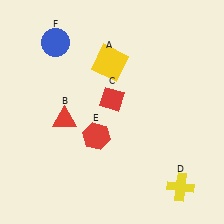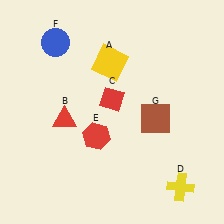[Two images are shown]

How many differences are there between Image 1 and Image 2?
There is 1 difference between the two images.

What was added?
A brown square (G) was added in Image 2.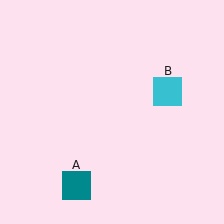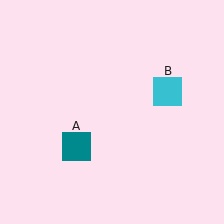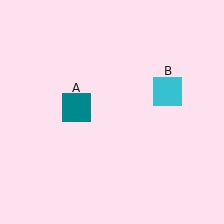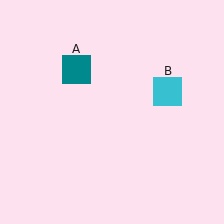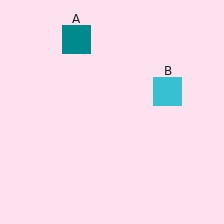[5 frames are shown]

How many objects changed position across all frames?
1 object changed position: teal square (object A).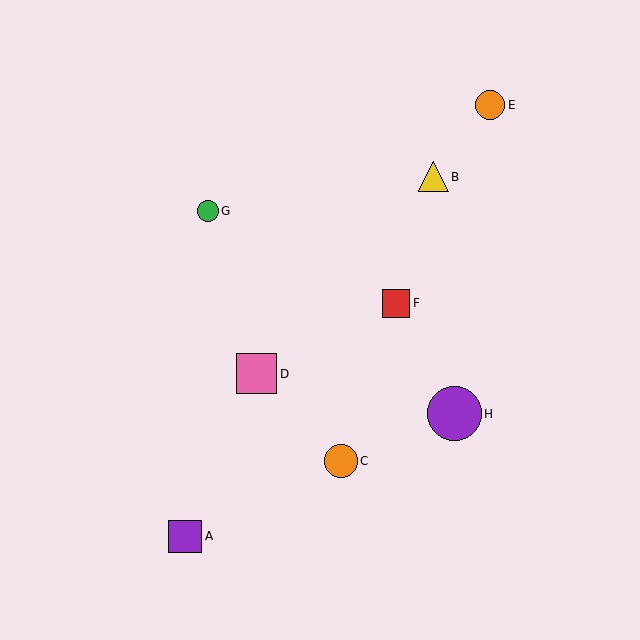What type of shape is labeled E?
Shape E is an orange circle.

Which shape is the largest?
The purple circle (labeled H) is the largest.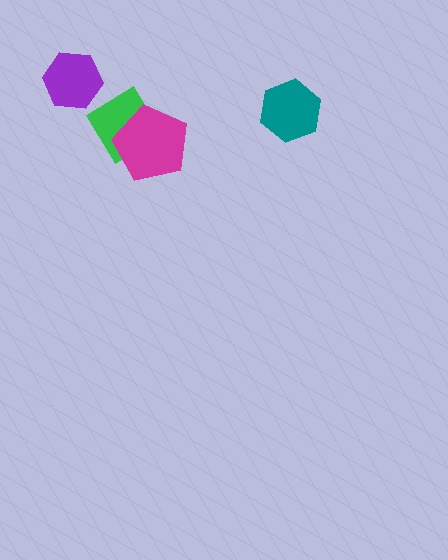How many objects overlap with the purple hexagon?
0 objects overlap with the purple hexagon.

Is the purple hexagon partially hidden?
No, no other shape covers it.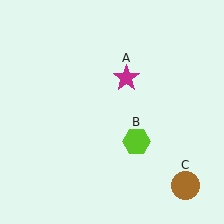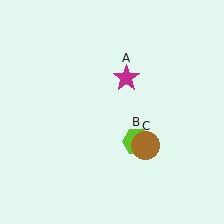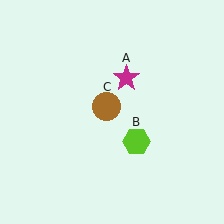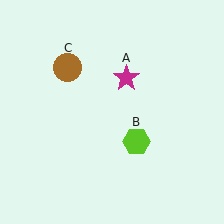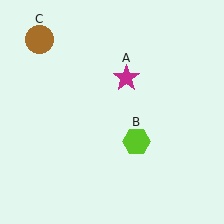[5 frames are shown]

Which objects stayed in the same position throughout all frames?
Magenta star (object A) and lime hexagon (object B) remained stationary.